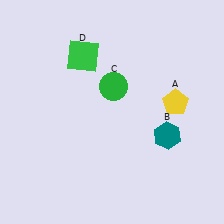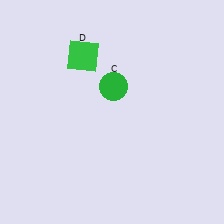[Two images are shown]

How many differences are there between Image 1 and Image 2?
There are 2 differences between the two images.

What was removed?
The teal hexagon (B), the yellow pentagon (A) were removed in Image 2.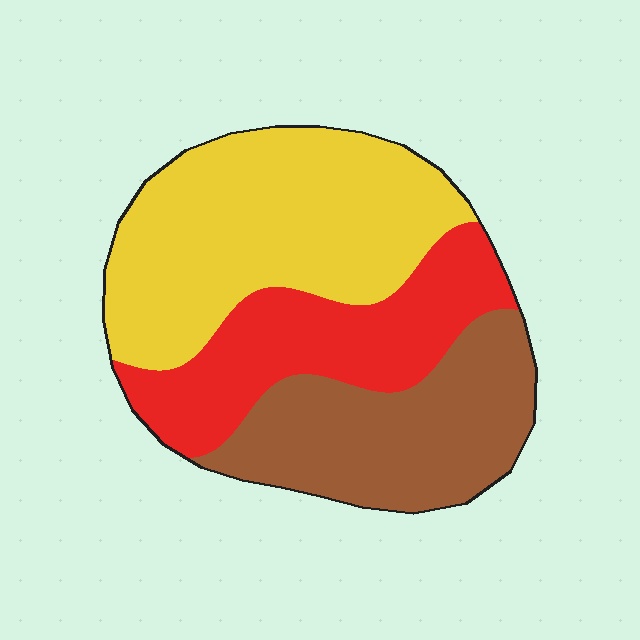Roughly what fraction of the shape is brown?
Brown covers around 30% of the shape.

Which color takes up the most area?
Yellow, at roughly 45%.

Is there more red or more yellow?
Yellow.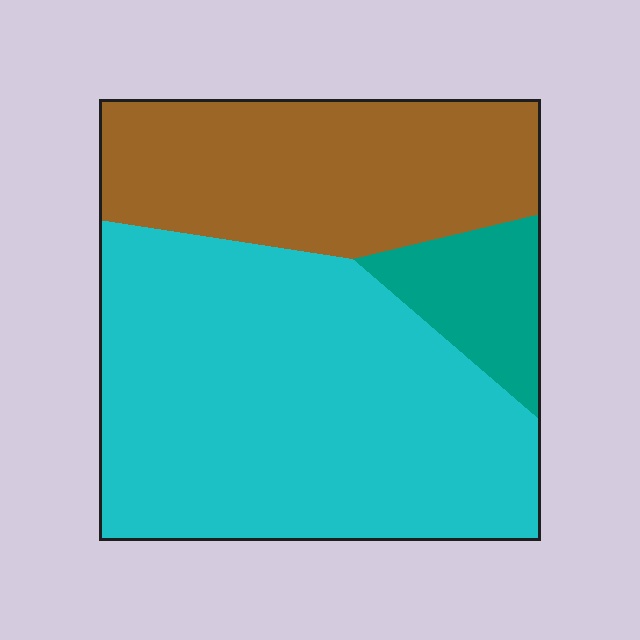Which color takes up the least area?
Teal, at roughly 10%.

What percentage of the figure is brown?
Brown covers roughly 30% of the figure.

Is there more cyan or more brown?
Cyan.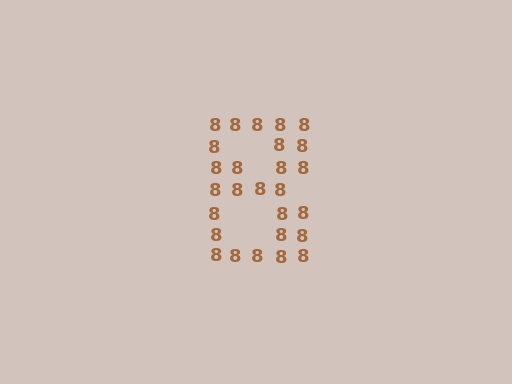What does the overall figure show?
The overall figure shows the digit 8.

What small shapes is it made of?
It is made of small digit 8's.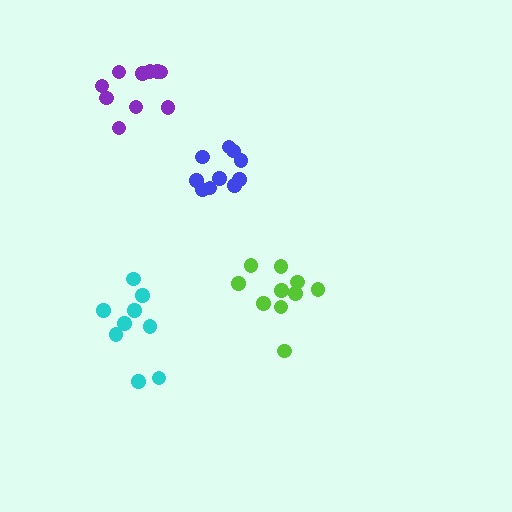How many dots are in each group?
Group 1: 10 dots, Group 2: 10 dots, Group 3: 9 dots, Group 4: 10 dots (39 total).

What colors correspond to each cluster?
The clusters are colored: blue, lime, cyan, purple.